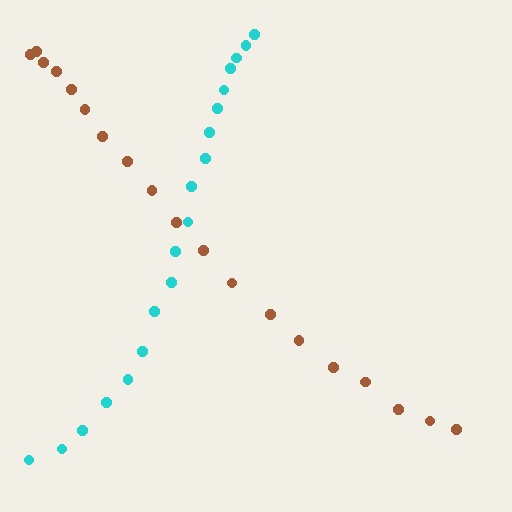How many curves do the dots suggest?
There are 2 distinct paths.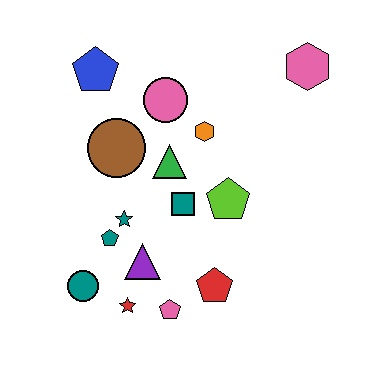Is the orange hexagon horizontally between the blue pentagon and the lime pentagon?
Yes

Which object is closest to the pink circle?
The orange hexagon is closest to the pink circle.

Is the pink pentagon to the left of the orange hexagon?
Yes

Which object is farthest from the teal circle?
The pink hexagon is farthest from the teal circle.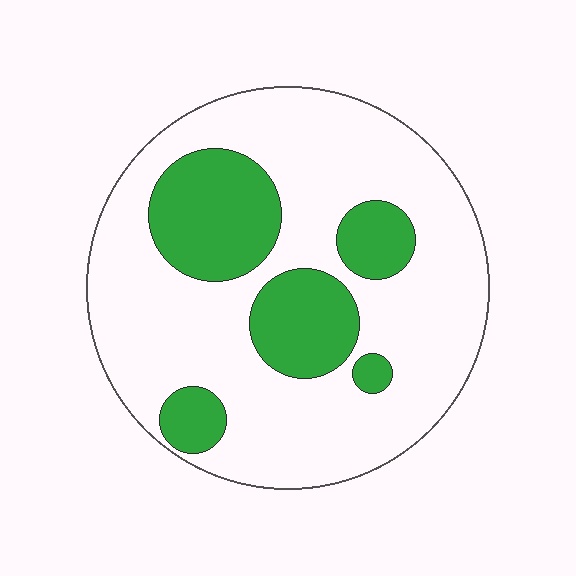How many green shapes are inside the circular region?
5.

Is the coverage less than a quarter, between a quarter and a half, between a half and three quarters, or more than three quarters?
Between a quarter and a half.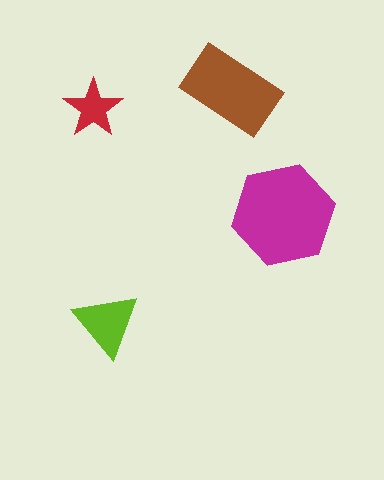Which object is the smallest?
The red star.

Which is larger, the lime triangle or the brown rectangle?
The brown rectangle.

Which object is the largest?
The magenta hexagon.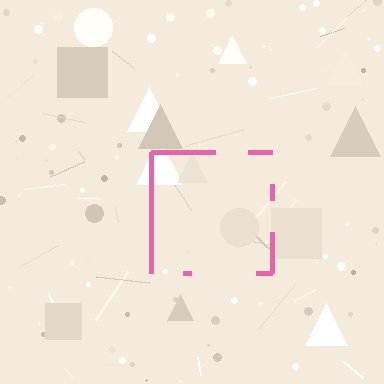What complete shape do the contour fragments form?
The contour fragments form a square.